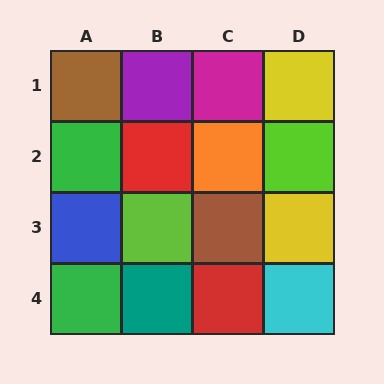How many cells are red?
2 cells are red.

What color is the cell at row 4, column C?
Red.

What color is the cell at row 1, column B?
Purple.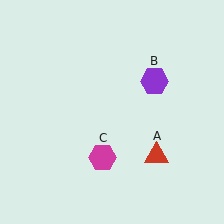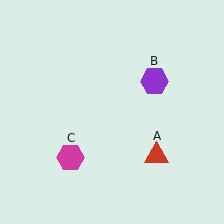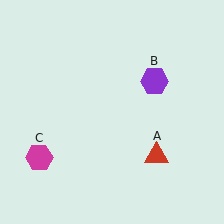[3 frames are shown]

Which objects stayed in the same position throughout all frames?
Red triangle (object A) and purple hexagon (object B) remained stationary.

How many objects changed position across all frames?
1 object changed position: magenta hexagon (object C).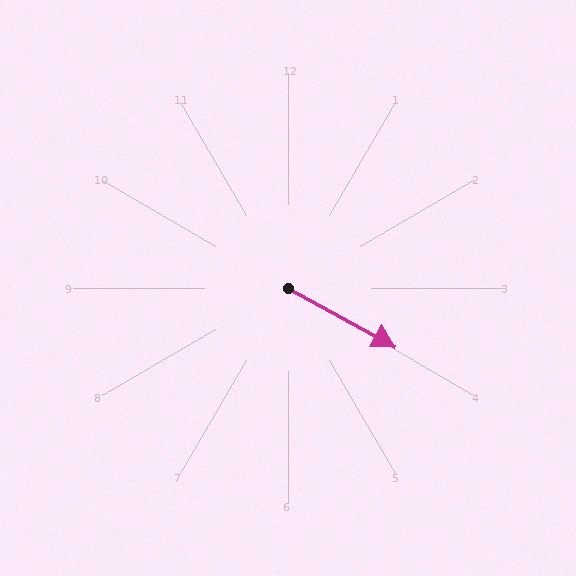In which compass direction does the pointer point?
Southeast.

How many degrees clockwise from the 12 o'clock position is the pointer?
Approximately 119 degrees.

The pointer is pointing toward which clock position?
Roughly 4 o'clock.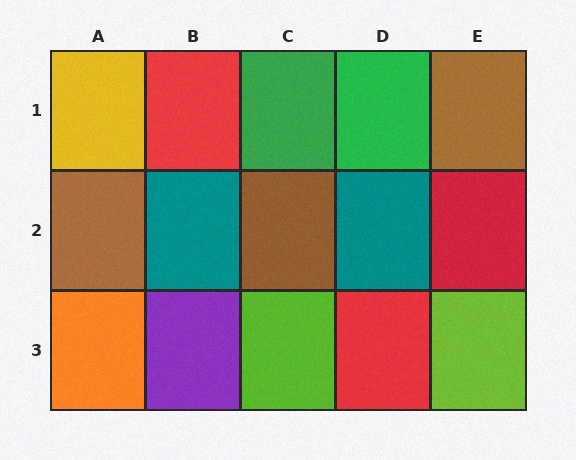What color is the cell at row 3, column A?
Orange.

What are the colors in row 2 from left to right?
Brown, teal, brown, teal, red.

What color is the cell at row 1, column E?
Brown.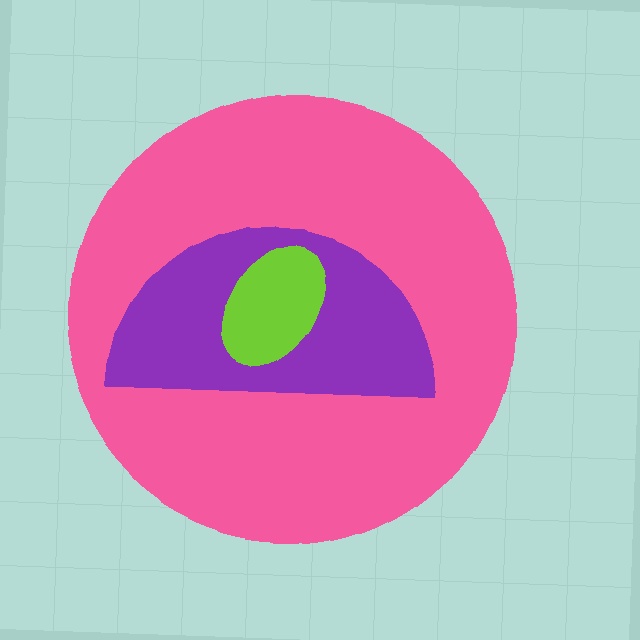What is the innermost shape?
The lime ellipse.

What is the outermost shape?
The pink circle.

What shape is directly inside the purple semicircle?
The lime ellipse.